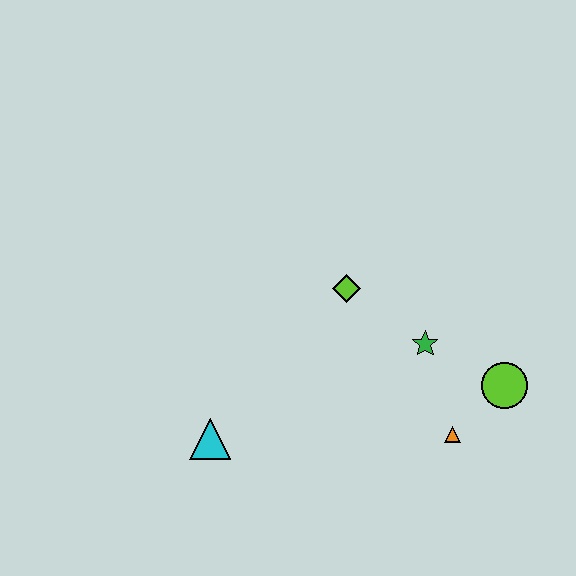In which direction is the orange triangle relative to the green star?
The orange triangle is below the green star.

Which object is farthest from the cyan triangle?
The lime circle is farthest from the cyan triangle.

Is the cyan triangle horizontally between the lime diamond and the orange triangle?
No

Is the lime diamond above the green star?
Yes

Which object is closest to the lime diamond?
The green star is closest to the lime diamond.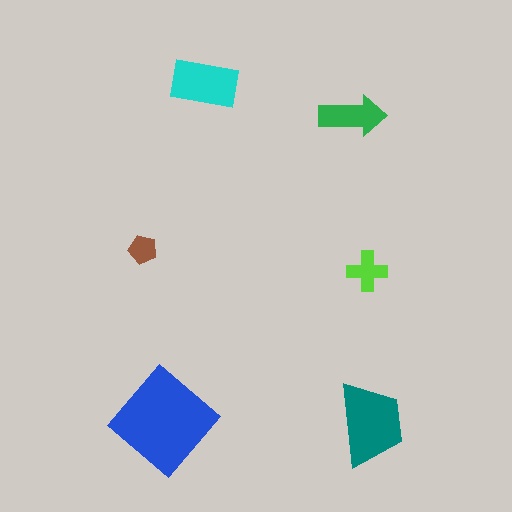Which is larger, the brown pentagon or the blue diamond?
The blue diamond.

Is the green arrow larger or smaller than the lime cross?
Larger.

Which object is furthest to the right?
The teal trapezoid is rightmost.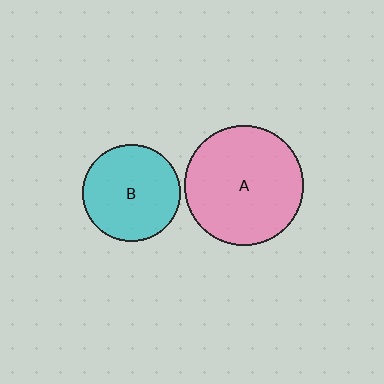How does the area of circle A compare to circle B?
Approximately 1.5 times.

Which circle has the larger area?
Circle A (pink).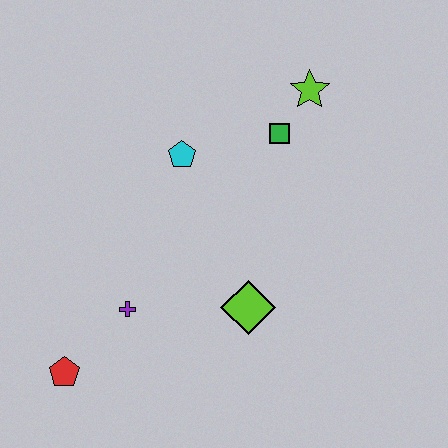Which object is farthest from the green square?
The red pentagon is farthest from the green square.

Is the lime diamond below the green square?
Yes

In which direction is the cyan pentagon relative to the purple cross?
The cyan pentagon is above the purple cross.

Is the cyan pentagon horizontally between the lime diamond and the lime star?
No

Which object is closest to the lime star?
The green square is closest to the lime star.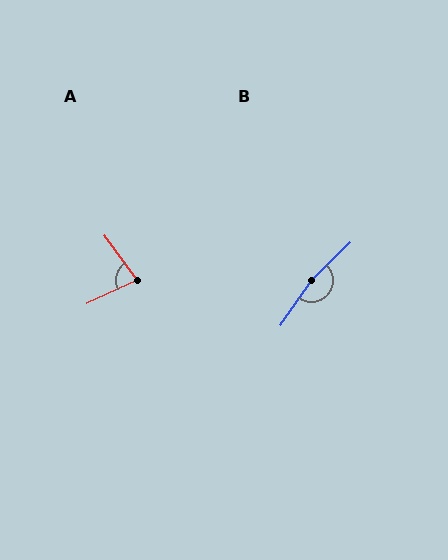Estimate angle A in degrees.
Approximately 80 degrees.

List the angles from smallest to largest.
A (80°), B (169°).